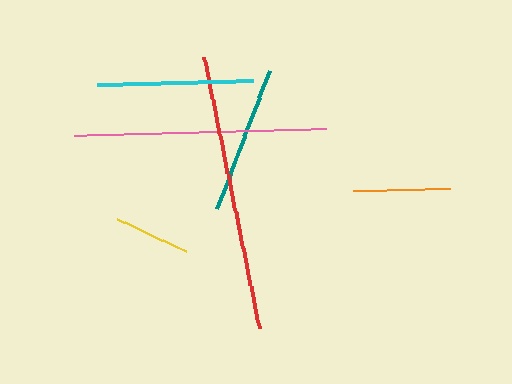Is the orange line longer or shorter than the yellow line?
The orange line is longer than the yellow line.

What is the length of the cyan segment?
The cyan segment is approximately 156 pixels long.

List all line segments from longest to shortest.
From longest to shortest: red, pink, cyan, teal, orange, yellow.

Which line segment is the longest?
The red line is the longest at approximately 277 pixels.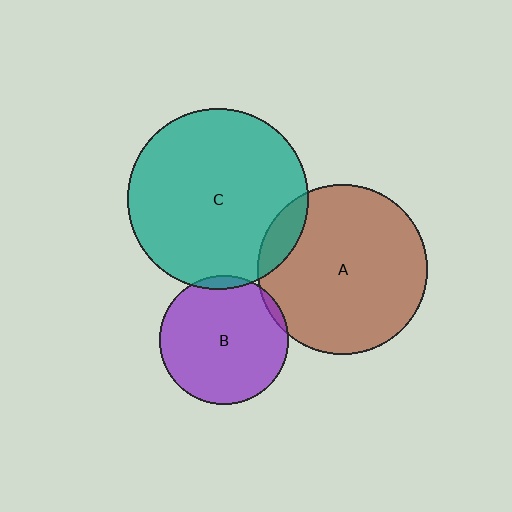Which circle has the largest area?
Circle C (teal).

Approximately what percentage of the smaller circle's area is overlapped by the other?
Approximately 5%.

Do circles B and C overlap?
Yes.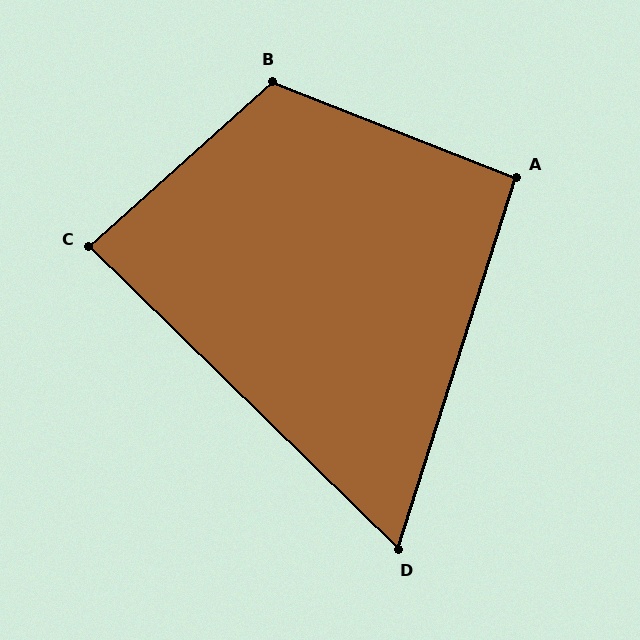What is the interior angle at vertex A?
Approximately 94 degrees (approximately right).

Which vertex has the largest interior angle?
B, at approximately 117 degrees.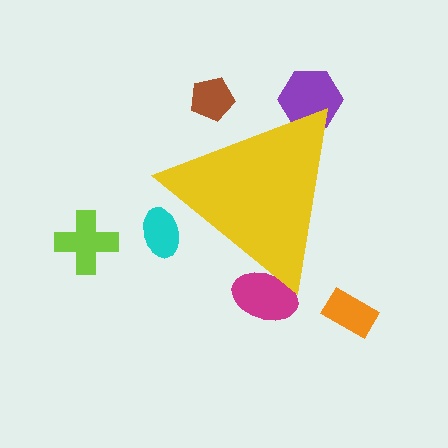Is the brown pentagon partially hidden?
Yes, the brown pentagon is partially hidden behind the yellow triangle.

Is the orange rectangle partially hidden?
No, the orange rectangle is fully visible.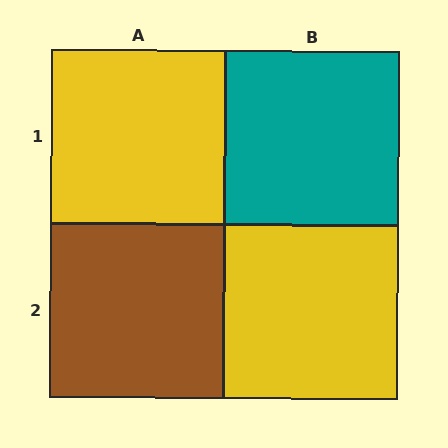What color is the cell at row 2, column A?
Brown.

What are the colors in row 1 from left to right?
Yellow, teal.